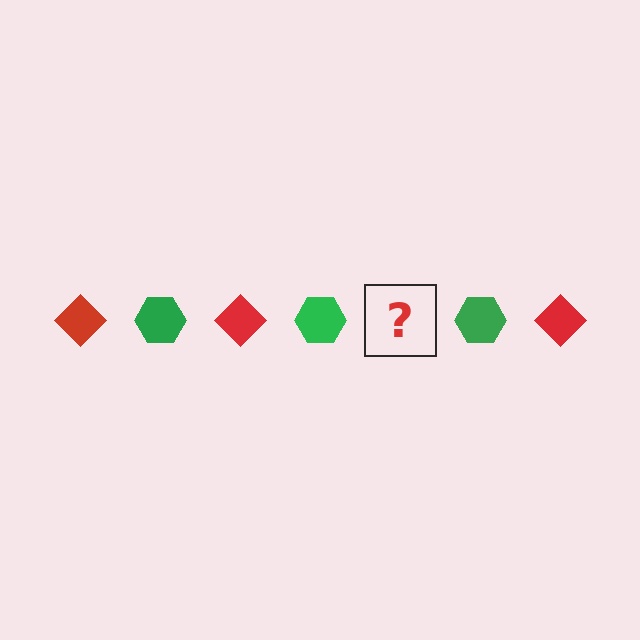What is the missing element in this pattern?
The missing element is a red diamond.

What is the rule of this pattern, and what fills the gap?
The rule is that the pattern alternates between red diamond and green hexagon. The gap should be filled with a red diamond.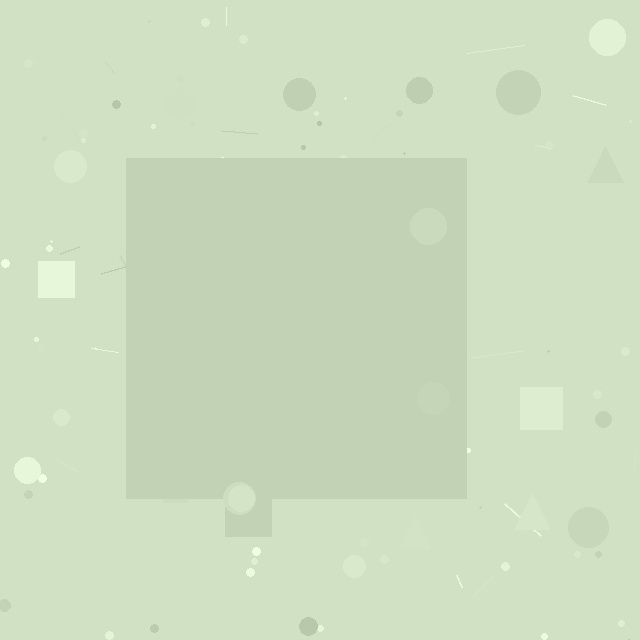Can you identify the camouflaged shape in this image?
The camouflaged shape is a square.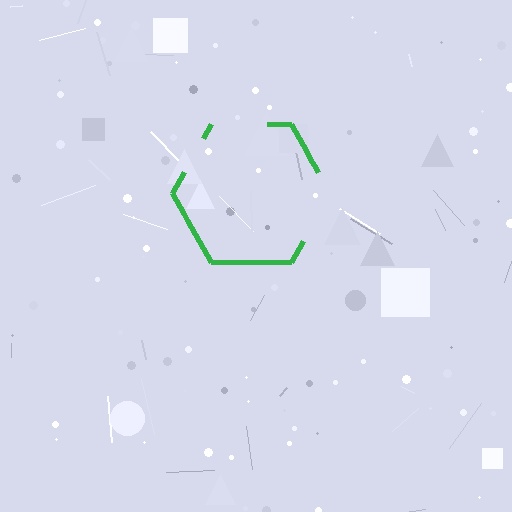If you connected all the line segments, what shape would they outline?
They would outline a hexagon.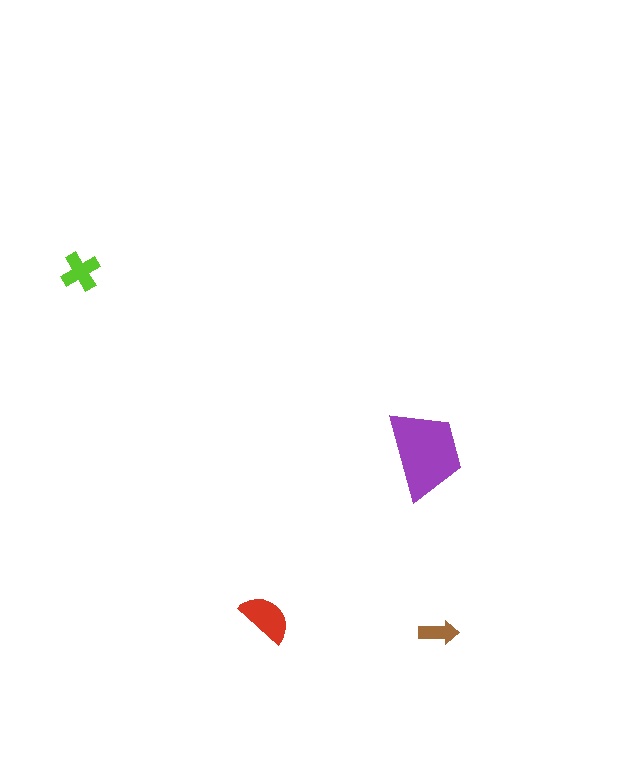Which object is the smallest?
The brown arrow.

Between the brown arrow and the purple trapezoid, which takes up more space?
The purple trapezoid.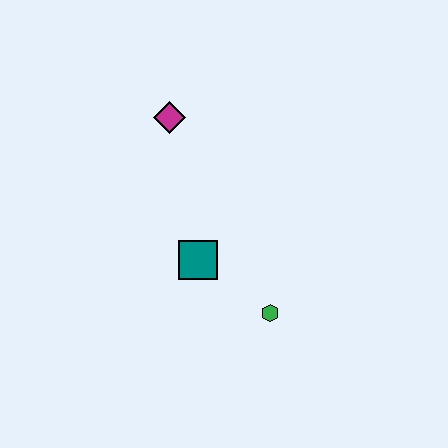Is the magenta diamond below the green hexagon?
No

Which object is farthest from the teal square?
The magenta diamond is farthest from the teal square.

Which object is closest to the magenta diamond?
The teal square is closest to the magenta diamond.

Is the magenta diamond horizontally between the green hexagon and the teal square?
No